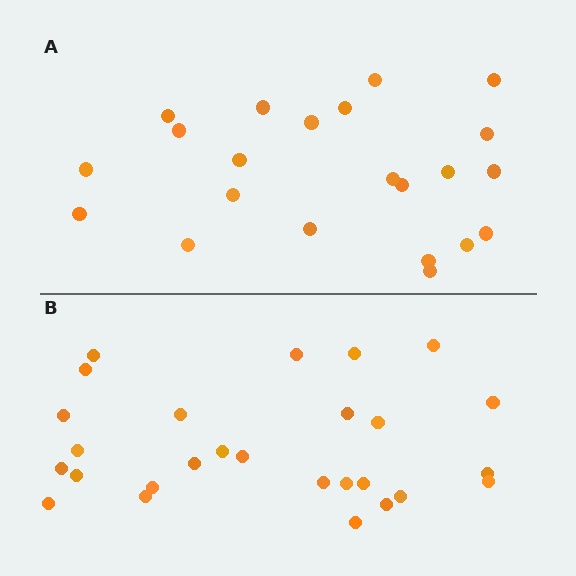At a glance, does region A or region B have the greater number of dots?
Region B (the bottom region) has more dots.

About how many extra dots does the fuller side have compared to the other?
Region B has about 5 more dots than region A.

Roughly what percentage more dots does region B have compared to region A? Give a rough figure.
About 25% more.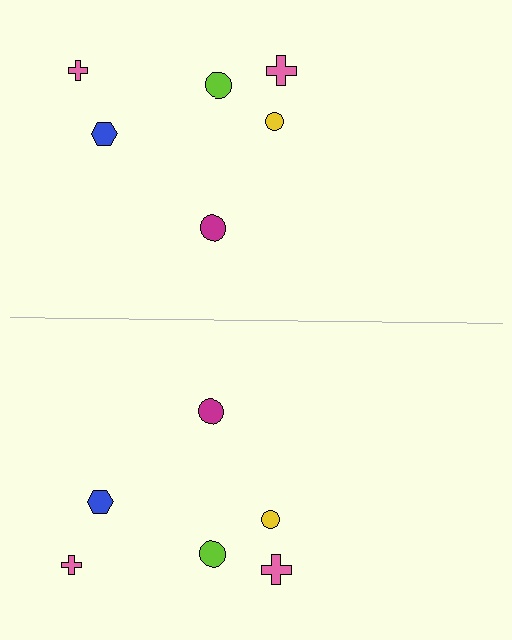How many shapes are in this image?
There are 12 shapes in this image.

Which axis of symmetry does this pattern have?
The pattern has a horizontal axis of symmetry running through the center of the image.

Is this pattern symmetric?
Yes, this pattern has bilateral (reflection) symmetry.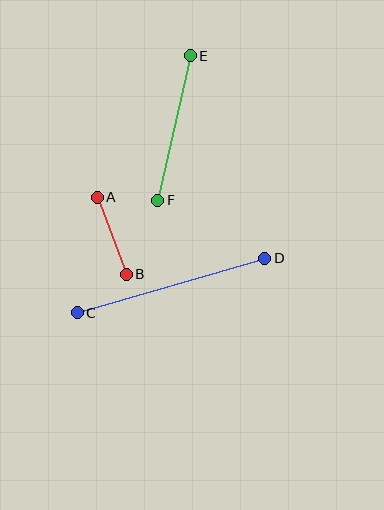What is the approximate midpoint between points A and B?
The midpoint is at approximately (112, 236) pixels.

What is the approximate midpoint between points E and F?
The midpoint is at approximately (174, 128) pixels.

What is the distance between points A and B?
The distance is approximately 83 pixels.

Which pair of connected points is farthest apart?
Points C and D are farthest apart.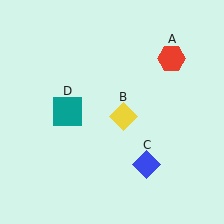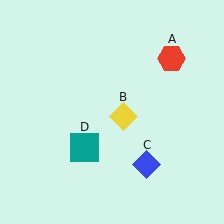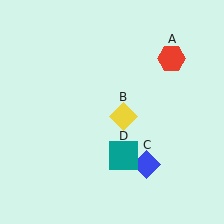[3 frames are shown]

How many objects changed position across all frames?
1 object changed position: teal square (object D).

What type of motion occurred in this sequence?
The teal square (object D) rotated counterclockwise around the center of the scene.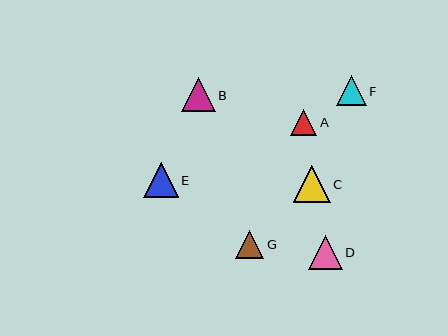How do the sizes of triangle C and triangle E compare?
Triangle C and triangle E are approximately the same size.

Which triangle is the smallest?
Triangle A is the smallest with a size of approximately 26 pixels.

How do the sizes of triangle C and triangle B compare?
Triangle C and triangle B are approximately the same size.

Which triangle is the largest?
Triangle C is the largest with a size of approximately 37 pixels.